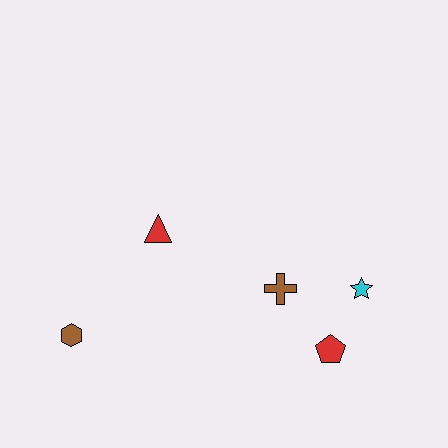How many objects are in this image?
There are 5 objects.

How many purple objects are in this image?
There are no purple objects.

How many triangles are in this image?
There is 1 triangle.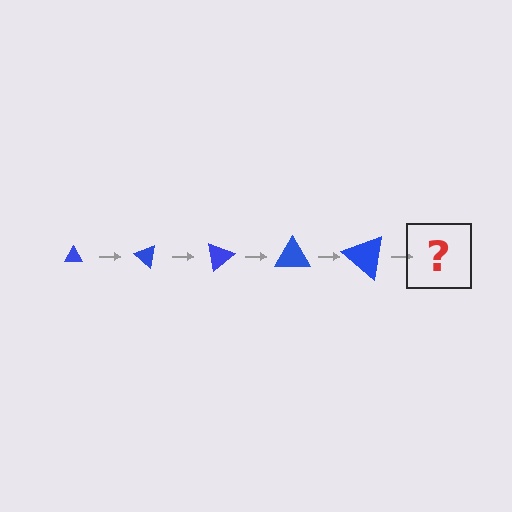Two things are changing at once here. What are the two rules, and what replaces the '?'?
The two rules are that the triangle grows larger each step and it rotates 40 degrees each step. The '?' should be a triangle, larger than the previous one and rotated 200 degrees from the start.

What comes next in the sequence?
The next element should be a triangle, larger than the previous one and rotated 200 degrees from the start.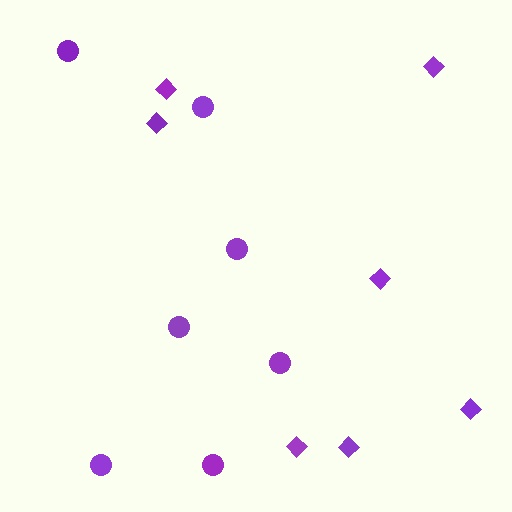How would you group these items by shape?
There are 2 groups: one group of diamonds (7) and one group of circles (7).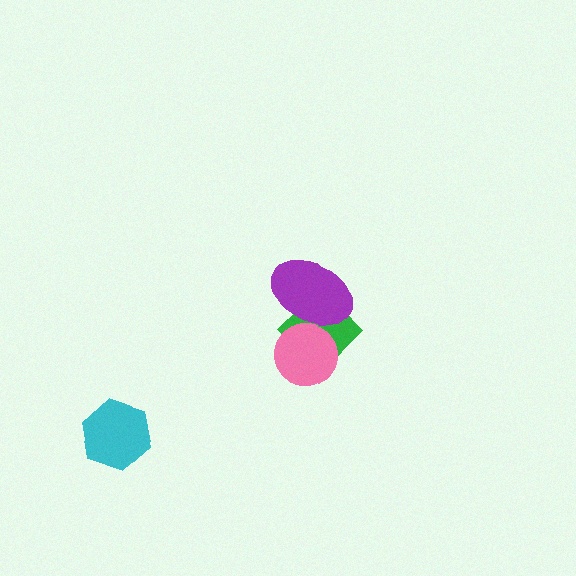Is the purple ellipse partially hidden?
No, no other shape covers it.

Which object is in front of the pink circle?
The purple ellipse is in front of the pink circle.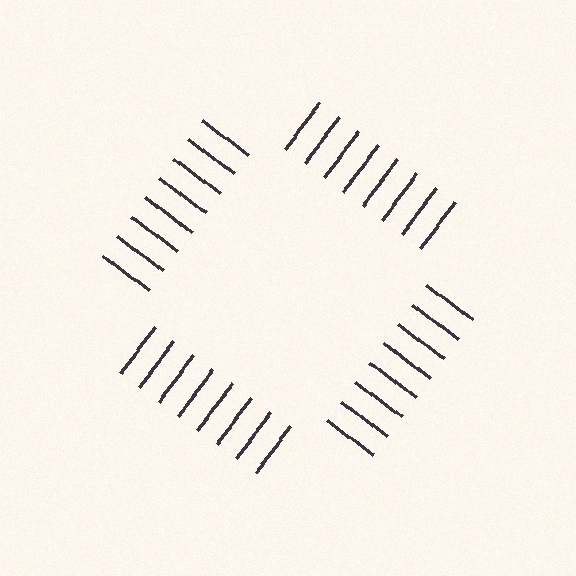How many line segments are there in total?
32 — 8 along each of the 4 edges.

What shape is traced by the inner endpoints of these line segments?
An illusory square — the line segments terminate on its edges but no continuous stroke is drawn.